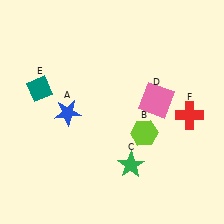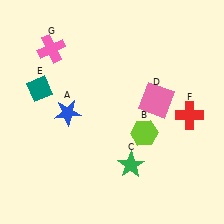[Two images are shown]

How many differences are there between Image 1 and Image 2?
There is 1 difference between the two images.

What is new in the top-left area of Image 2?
A pink cross (G) was added in the top-left area of Image 2.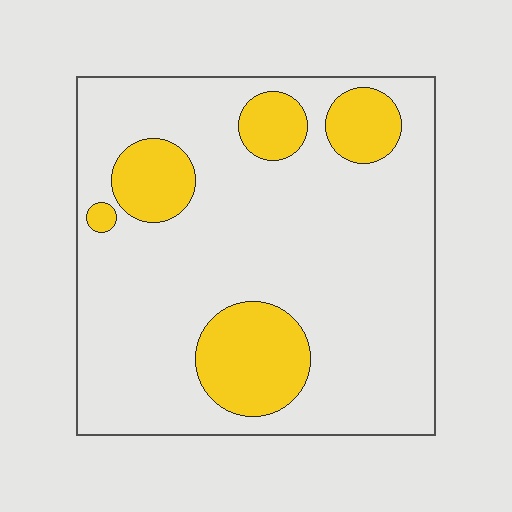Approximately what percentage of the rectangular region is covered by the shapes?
Approximately 20%.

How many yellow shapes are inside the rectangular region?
5.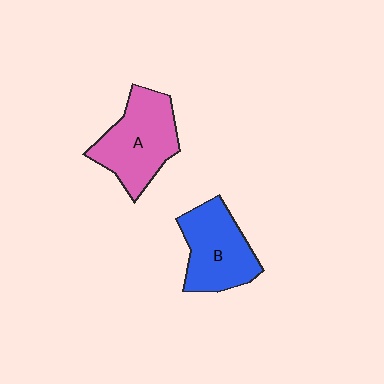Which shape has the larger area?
Shape A (pink).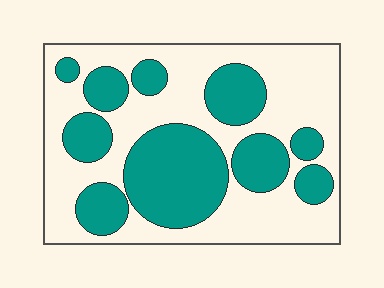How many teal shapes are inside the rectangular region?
10.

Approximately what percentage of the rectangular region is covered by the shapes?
Approximately 40%.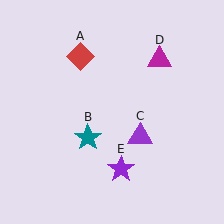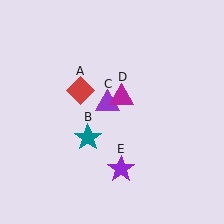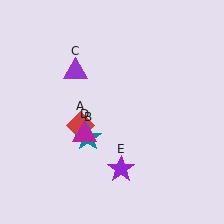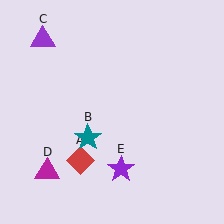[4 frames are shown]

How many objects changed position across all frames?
3 objects changed position: red diamond (object A), purple triangle (object C), magenta triangle (object D).